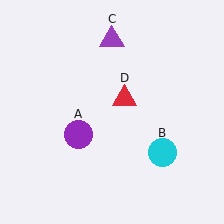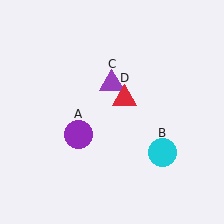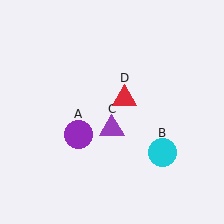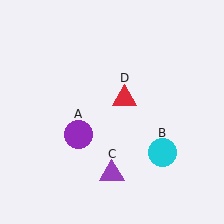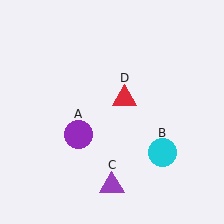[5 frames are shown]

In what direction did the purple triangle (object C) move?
The purple triangle (object C) moved down.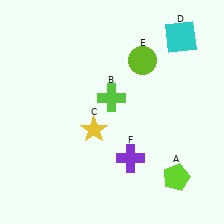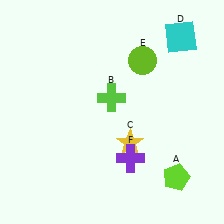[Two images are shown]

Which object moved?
The yellow star (C) moved right.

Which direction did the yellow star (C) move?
The yellow star (C) moved right.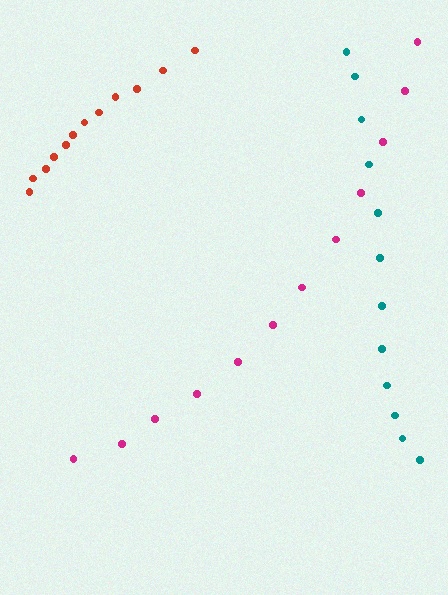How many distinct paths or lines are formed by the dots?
There are 3 distinct paths.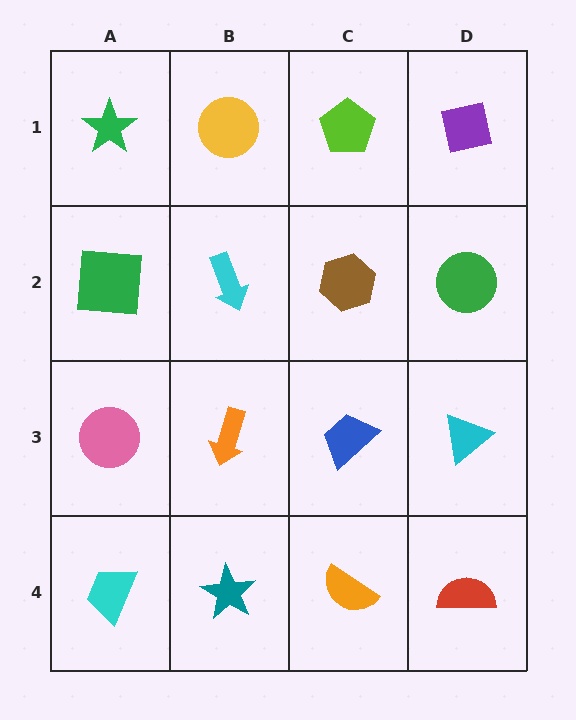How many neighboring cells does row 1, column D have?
2.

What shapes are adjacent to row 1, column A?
A green square (row 2, column A), a yellow circle (row 1, column B).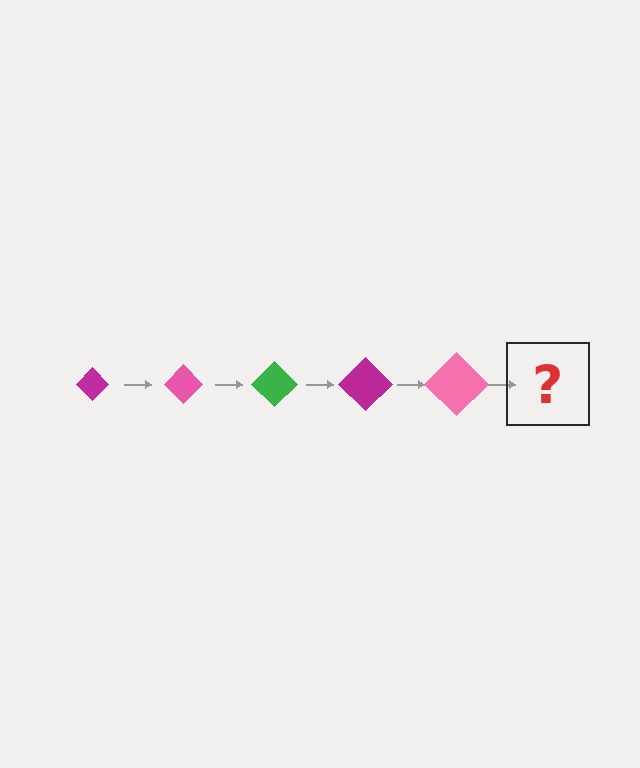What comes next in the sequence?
The next element should be a green diamond, larger than the previous one.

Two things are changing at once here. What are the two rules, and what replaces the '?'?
The two rules are that the diamond grows larger each step and the color cycles through magenta, pink, and green. The '?' should be a green diamond, larger than the previous one.